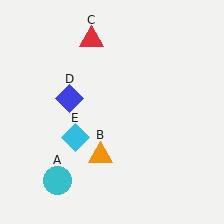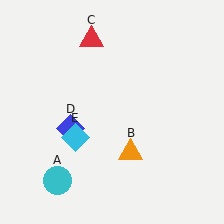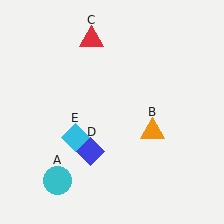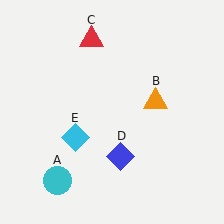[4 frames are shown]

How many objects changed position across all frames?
2 objects changed position: orange triangle (object B), blue diamond (object D).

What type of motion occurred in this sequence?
The orange triangle (object B), blue diamond (object D) rotated counterclockwise around the center of the scene.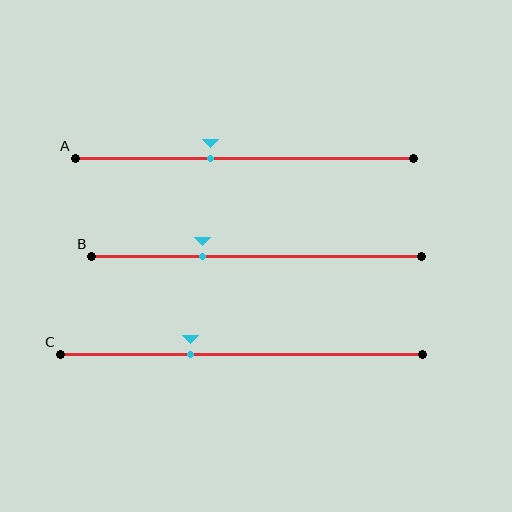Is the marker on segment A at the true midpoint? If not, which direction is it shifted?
No, the marker on segment A is shifted to the left by about 10% of the segment length.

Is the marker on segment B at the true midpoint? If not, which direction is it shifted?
No, the marker on segment B is shifted to the left by about 16% of the segment length.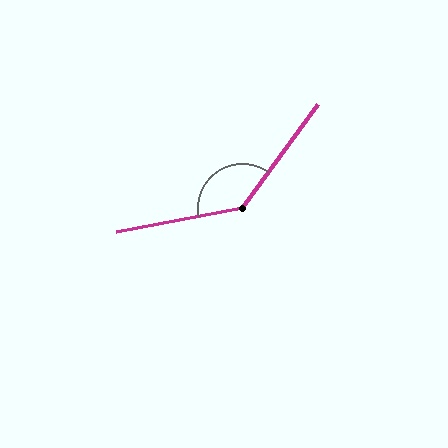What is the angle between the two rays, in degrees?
Approximately 137 degrees.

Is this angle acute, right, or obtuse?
It is obtuse.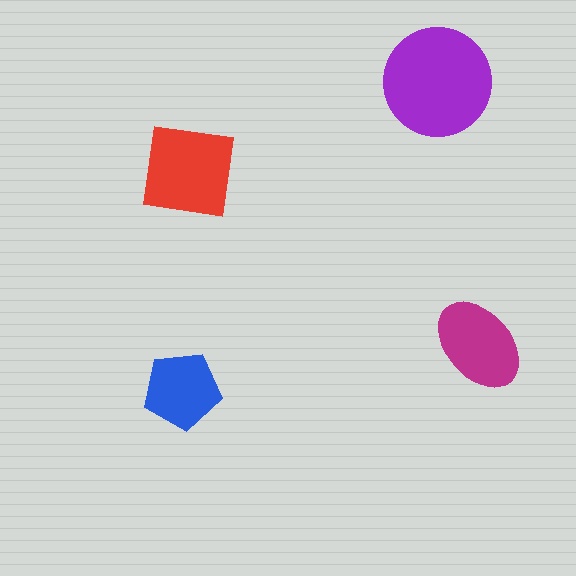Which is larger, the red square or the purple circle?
The purple circle.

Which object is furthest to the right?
The magenta ellipse is rightmost.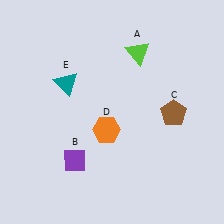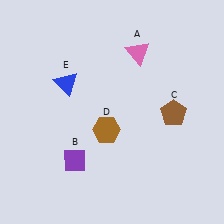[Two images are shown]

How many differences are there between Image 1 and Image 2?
There are 3 differences between the two images.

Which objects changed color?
A changed from lime to pink. D changed from orange to brown. E changed from teal to blue.